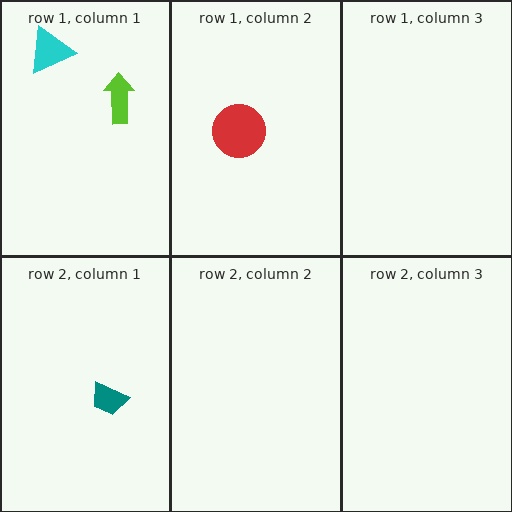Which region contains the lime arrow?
The row 1, column 1 region.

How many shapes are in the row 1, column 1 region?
2.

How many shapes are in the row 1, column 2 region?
1.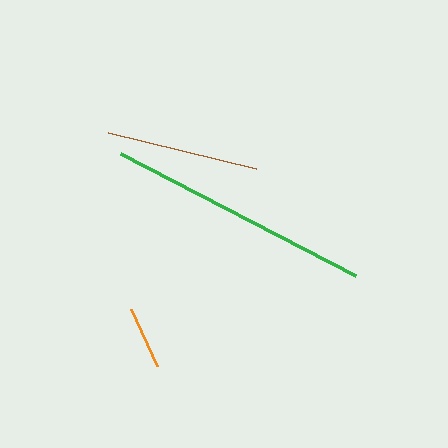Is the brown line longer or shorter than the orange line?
The brown line is longer than the orange line.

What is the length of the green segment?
The green segment is approximately 265 pixels long.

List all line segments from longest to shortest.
From longest to shortest: green, brown, orange.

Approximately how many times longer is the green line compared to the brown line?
The green line is approximately 1.7 times the length of the brown line.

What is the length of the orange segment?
The orange segment is approximately 63 pixels long.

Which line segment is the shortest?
The orange line is the shortest at approximately 63 pixels.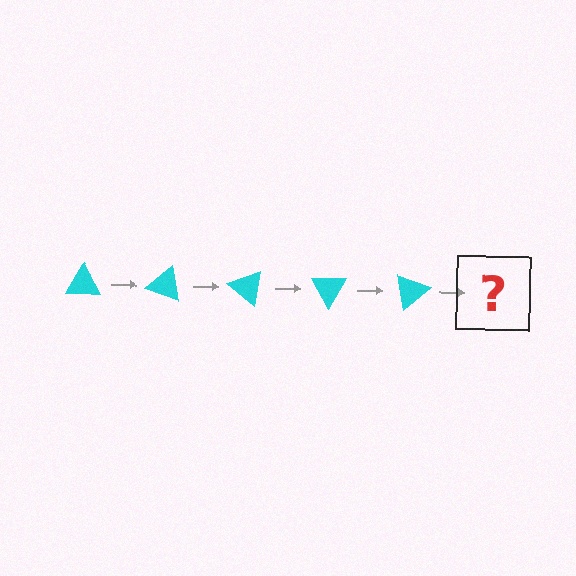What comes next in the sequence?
The next element should be a cyan triangle rotated 100 degrees.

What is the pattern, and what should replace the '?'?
The pattern is that the triangle rotates 20 degrees each step. The '?' should be a cyan triangle rotated 100 degrees.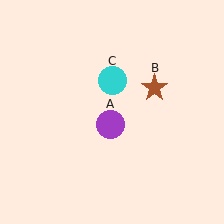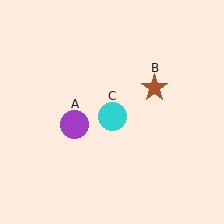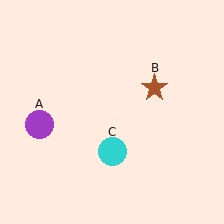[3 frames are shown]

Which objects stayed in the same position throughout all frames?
Brown star (object B) remained stationary.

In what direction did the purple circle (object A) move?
The purple circle (object A) moved left.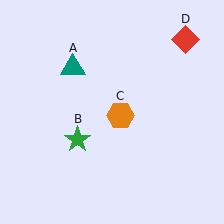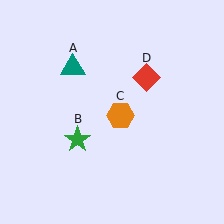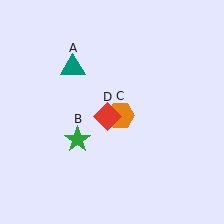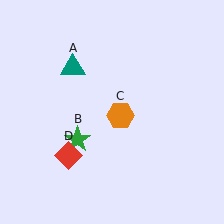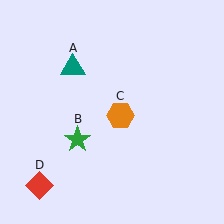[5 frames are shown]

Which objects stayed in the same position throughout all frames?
Teal triangle (object A) and green star (object B) and orange hexagon (object C) remained stationary.